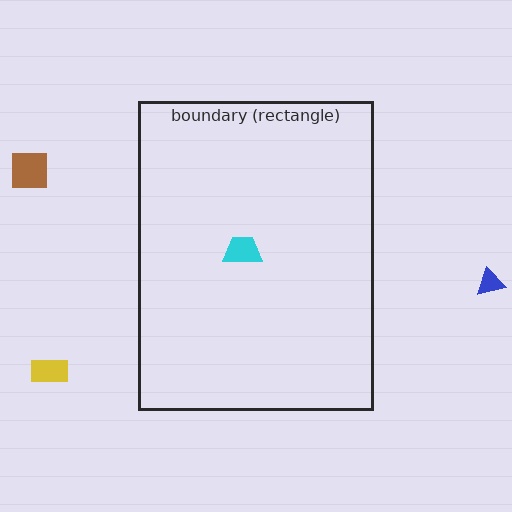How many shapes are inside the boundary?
1 inside, 3 outside.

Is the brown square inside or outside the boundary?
Outside.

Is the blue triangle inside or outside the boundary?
Outside.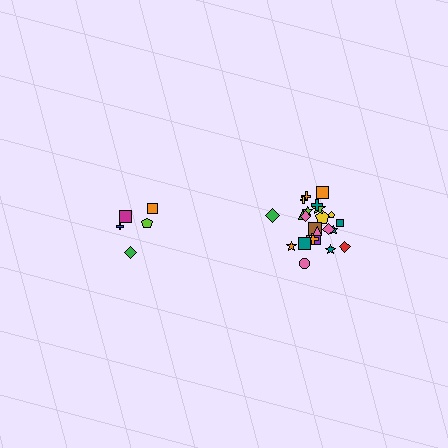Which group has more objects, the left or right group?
The right group.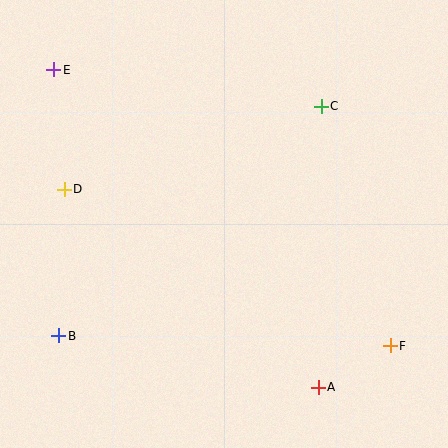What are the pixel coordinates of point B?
Point B is at (59, 336).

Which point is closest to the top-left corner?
Point E is closest to the top-left corner.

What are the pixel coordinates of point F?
Point F is at (390, 346).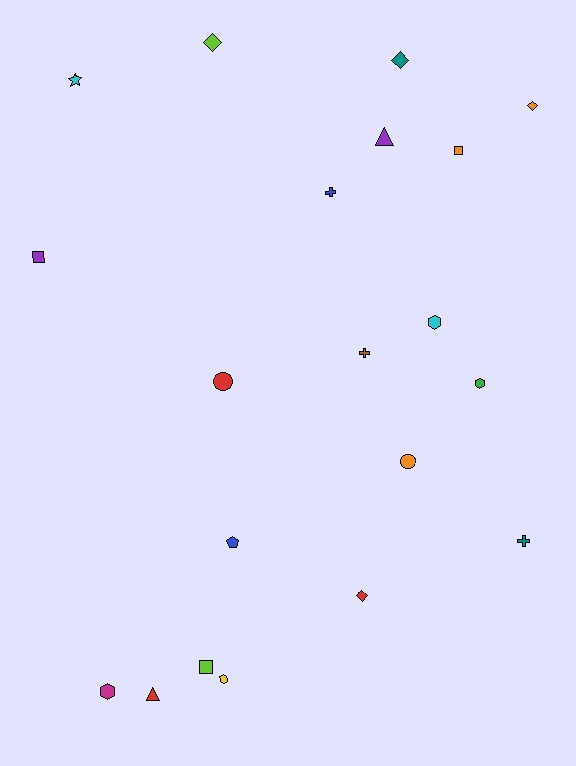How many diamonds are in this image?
There are 4 diamonds.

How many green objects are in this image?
There is 1 green object.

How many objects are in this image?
There are 20 objects.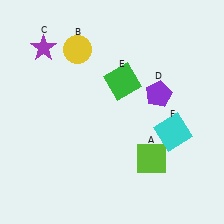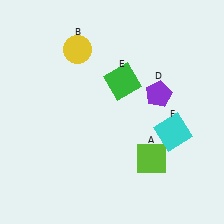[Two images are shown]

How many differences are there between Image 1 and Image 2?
There is 1 difference between the two images.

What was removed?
The purple star (C) was removed in Image 2.